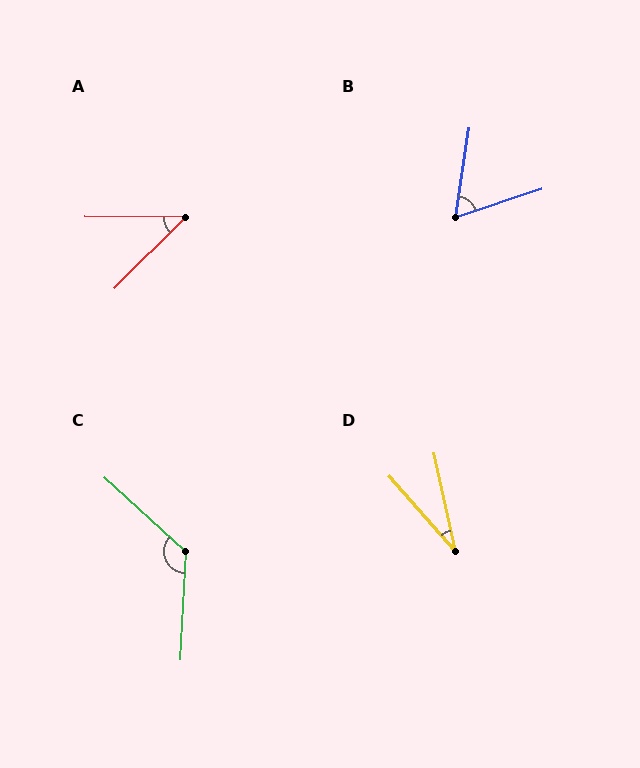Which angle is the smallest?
D, at approximately 29 degrees.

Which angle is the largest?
C, at approximately 130 degrees.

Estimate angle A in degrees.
Approximately 45 degrees.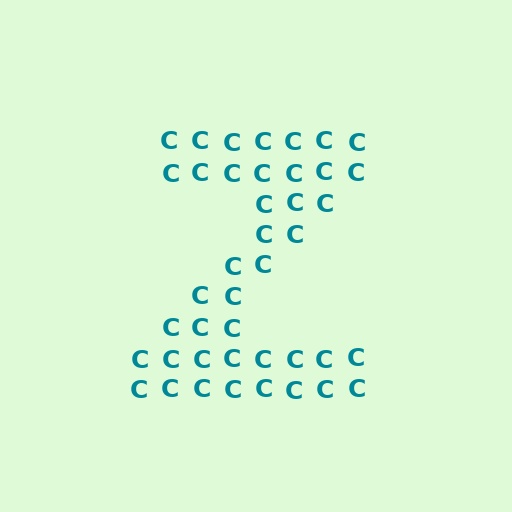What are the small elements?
The small elements are letter C's.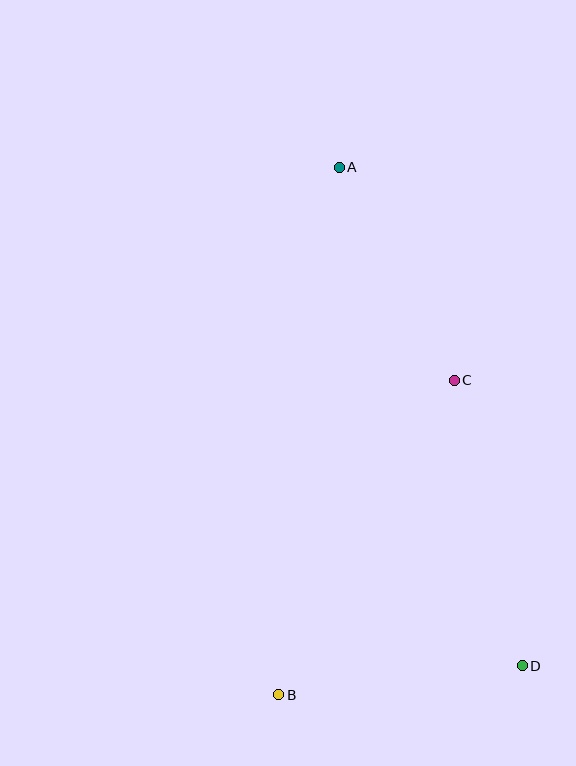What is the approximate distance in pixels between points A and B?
The distance between A and B is approximately 531 pixels.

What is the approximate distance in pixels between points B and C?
The distance between B and C is approximately 360 pixels.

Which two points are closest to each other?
Points A and C are closest to each other.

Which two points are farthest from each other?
Points A and D are farthest from each other.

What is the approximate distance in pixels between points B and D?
The distance between B and D is approximately 245 pixels.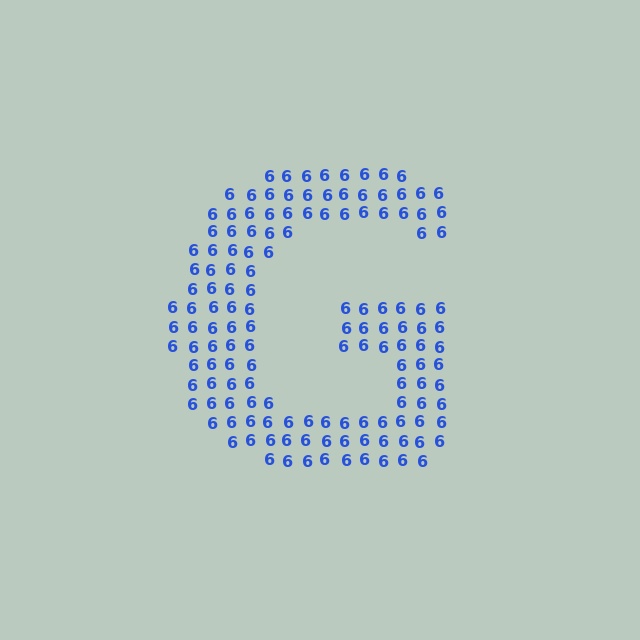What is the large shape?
The large shape is the letter G.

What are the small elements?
The small elements are digit 6's.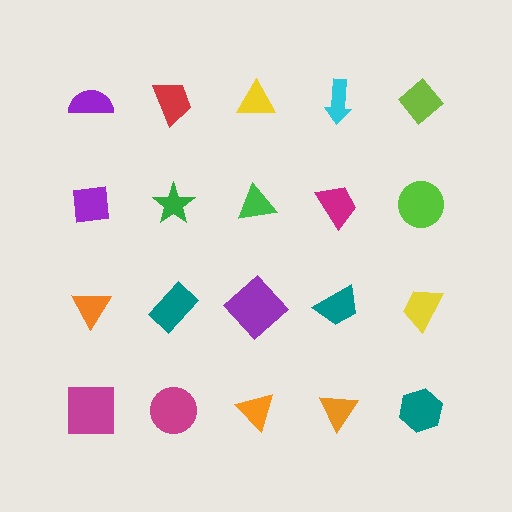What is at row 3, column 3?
A purple diamond.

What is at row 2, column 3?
A green triangle.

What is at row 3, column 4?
A teal trapezoid.